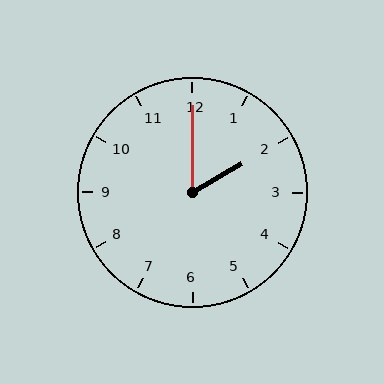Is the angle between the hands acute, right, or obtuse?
It is acute.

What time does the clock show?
2:00.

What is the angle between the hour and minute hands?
Approximately 60 degrees.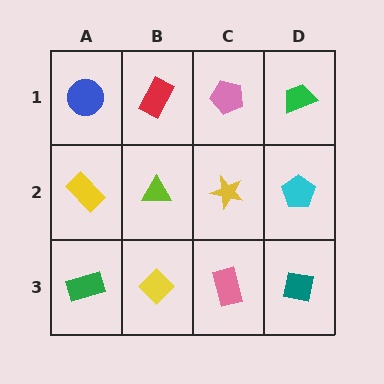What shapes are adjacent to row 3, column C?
A yellow star (row 2, column C), a yellow diamond (row 3, column B), a teal square (row 3, column D).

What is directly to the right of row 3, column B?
A pink rectangle.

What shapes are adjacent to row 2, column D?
A green trapezoid (row 1, column D), a teal square (row 3, column D), a yellow star (row 2, column C).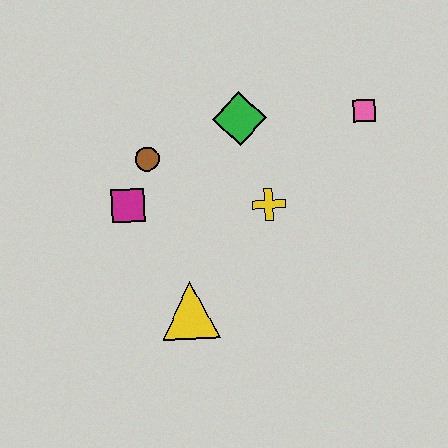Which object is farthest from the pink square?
The yellow triangle is farthest from the pink square.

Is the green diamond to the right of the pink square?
No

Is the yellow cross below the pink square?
Yes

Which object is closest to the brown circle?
The magenta square is closest to the brown circle.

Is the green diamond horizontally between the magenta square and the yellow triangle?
No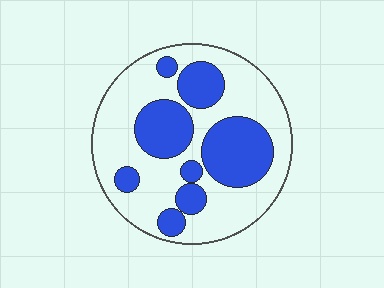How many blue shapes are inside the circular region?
8.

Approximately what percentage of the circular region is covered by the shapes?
Approximately 35%.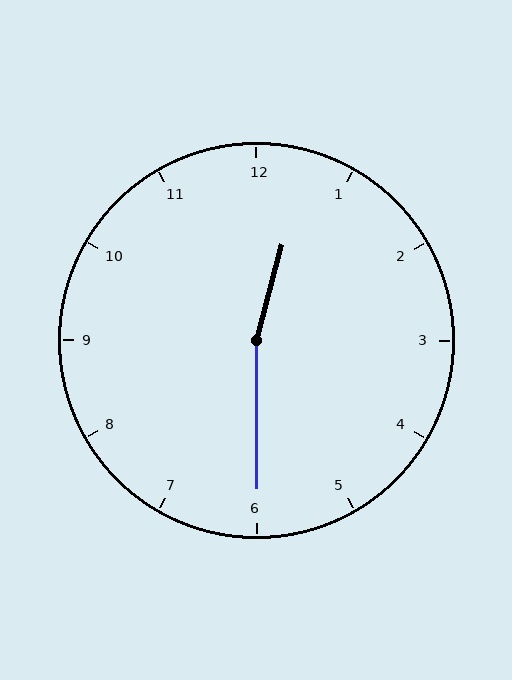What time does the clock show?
12:30.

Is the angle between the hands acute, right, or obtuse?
It is obtuse.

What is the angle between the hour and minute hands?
Approximately 165 degrees.